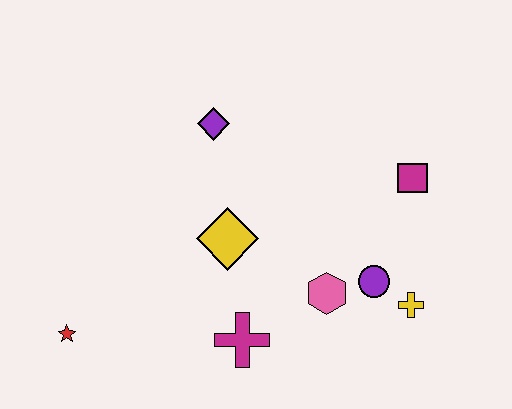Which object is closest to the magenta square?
The purple circle is closest to the magenta square.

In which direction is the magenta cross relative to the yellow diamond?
The magenta cross is below the yellow diamond.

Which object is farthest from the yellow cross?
The red star is farthest from the yellow cross.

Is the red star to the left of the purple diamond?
Yes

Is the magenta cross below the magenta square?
Yes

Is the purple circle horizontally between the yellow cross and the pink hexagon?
Yes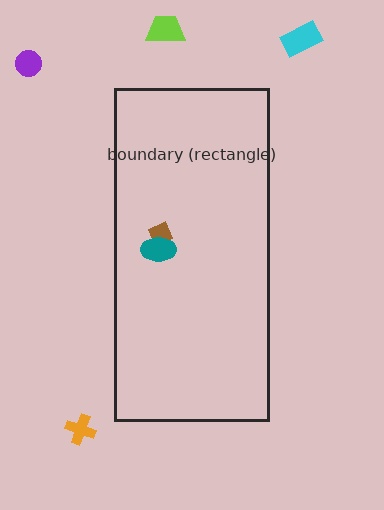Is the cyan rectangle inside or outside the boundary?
Outside.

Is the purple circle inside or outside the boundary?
Outside.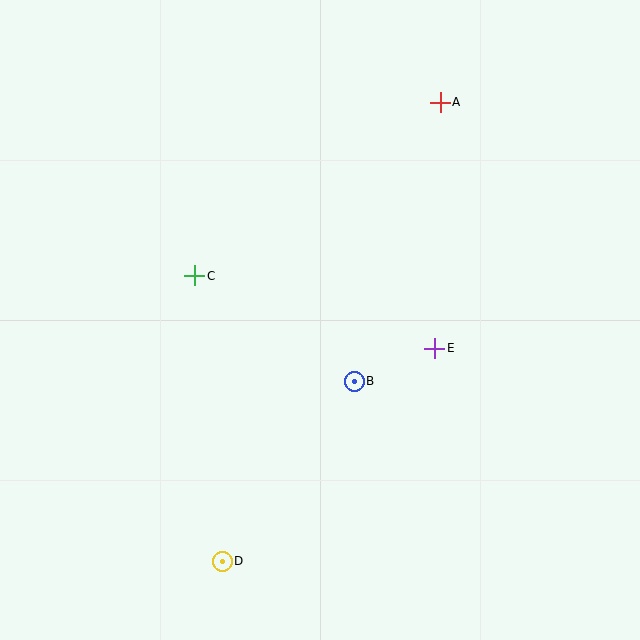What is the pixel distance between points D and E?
The distance between D and E is 301 pixels.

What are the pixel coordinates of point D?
Point D is at (222, 561).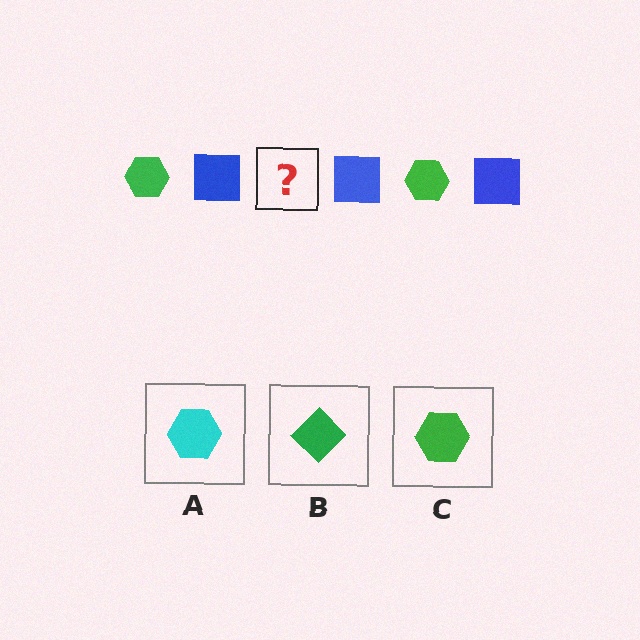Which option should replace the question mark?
Option C.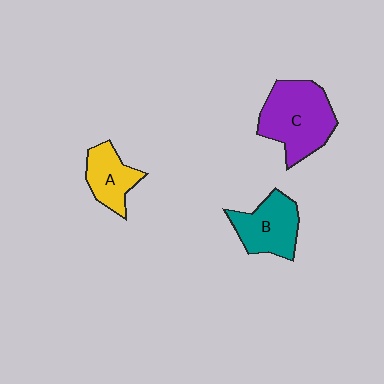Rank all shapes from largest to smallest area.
From largest to smallest: C (purple), B (teal), A (yellow).